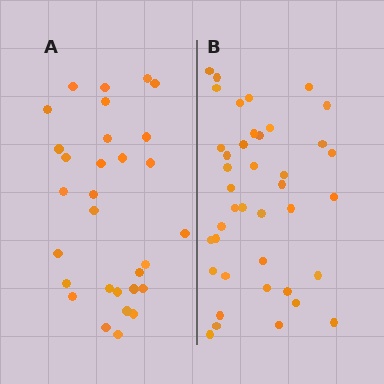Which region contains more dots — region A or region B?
Region B (the right region) has more dots.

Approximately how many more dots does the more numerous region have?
Region B has roughly 10 or so more dots than region A.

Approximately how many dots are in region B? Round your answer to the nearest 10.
About 40 dots.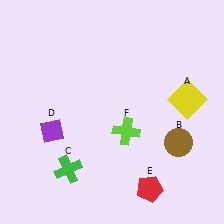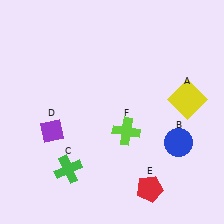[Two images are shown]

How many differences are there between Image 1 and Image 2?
There is 1 difference between the two images.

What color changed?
The circle (B) changed from brown in Image 1 to blue in Image 2.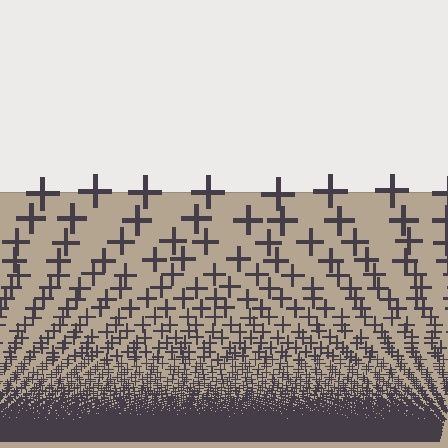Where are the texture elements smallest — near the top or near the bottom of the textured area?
Near the bottom.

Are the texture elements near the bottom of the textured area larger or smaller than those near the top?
Smaller. The gradient is inverted — elements near the bottom are smaller and denser.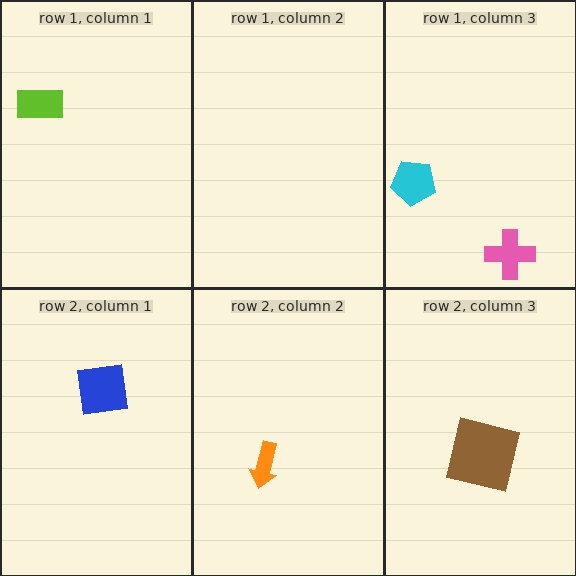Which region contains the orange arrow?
The row 2, column 2 region.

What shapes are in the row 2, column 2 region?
The orange arrow.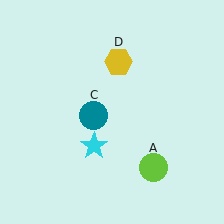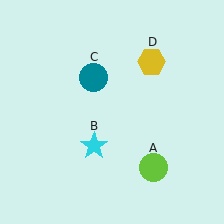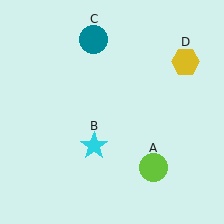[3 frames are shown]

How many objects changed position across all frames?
2 objects changed position: teal circle (object C), yellow hexagon (object D).